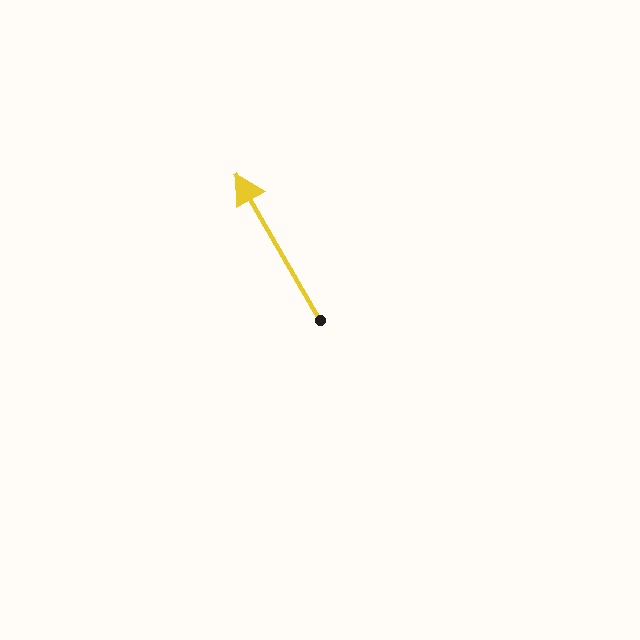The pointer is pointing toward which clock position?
Roughly 11 o'clock.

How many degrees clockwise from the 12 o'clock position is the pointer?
Approximately 330 degrees.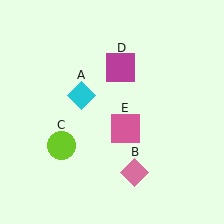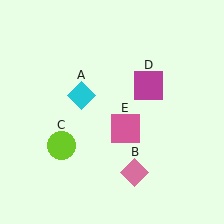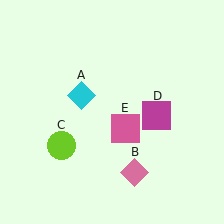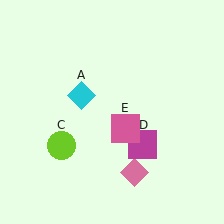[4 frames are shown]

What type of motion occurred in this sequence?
The magenta square (object D) rotated clockwise around the center of the scene.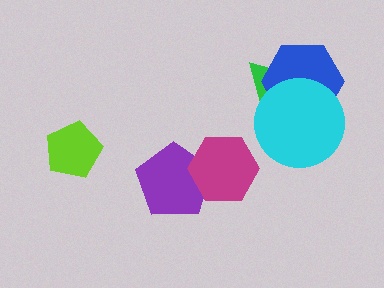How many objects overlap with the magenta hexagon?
1 object overlaps with the magenta hexagon.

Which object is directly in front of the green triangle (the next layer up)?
The blue hexagon is directly in front of the green triangle.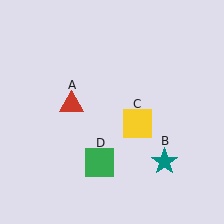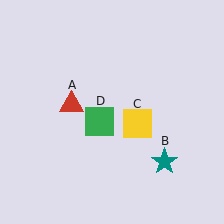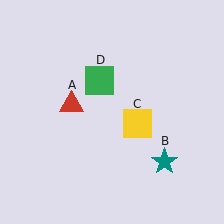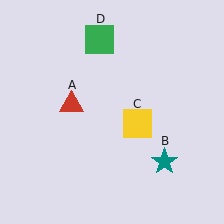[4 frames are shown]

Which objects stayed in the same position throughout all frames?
Red triangle (object A) and teal star (object B) and yellow square (object C) remained stationary.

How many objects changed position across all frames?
1 object changed position: green square (object D).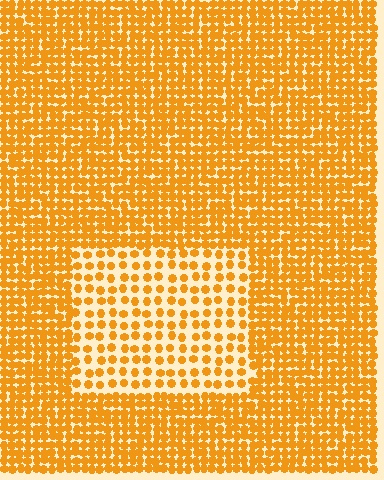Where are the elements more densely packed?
The elements are more densely packed outside the rectangle boundary.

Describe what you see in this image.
The image contains small orange elements arranged at two different densities. A rectangle-shaped region is visible where the elements are less densely packed than the surrounding area.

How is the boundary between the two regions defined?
The boundary is defined by a change in element density (approximately 2.2x ratio). All elements are the same color, size, and shape.